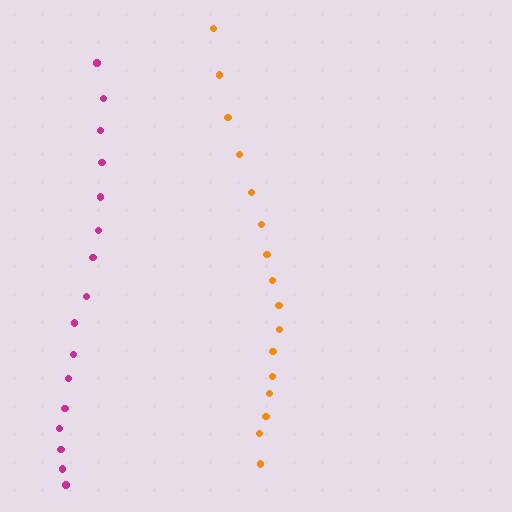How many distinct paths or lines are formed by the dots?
There are 2 distinct paths.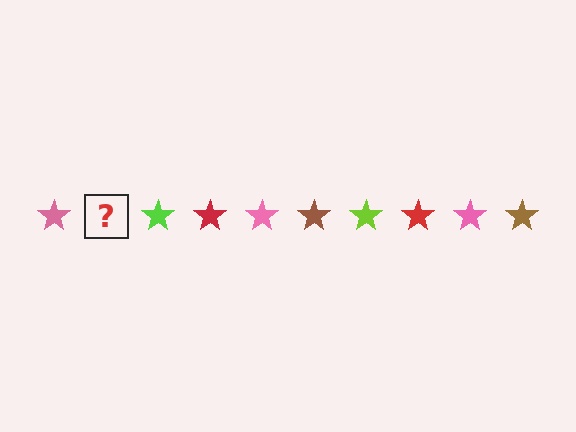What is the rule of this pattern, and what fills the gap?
The rule is that the pattern cycles through pink, brown, lime, red stars. The gap should be filled with a brown star.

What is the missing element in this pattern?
The missing element is a brown star.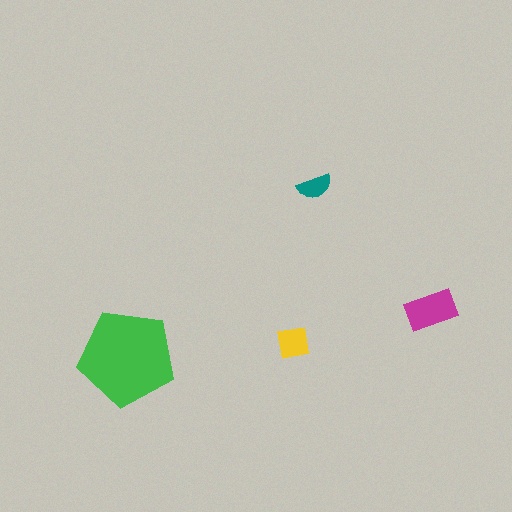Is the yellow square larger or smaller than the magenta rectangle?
Smaller.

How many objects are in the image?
There are 4 objects in the image.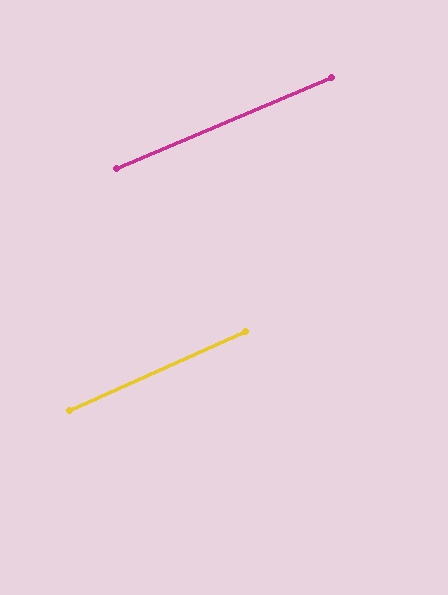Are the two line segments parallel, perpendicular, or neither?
Parallel — their directions differ by only 1.0°.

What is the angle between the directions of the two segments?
Approximately 1 degree.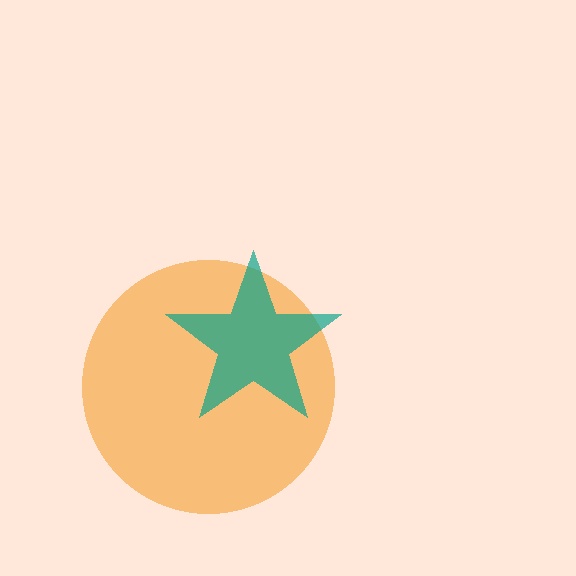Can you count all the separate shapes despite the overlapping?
Yes, there are 2 separate shapes.